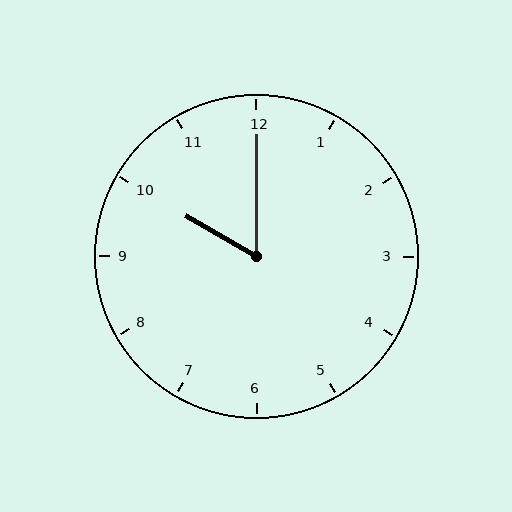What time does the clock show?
10:00.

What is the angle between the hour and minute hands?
Approximately 60 degrees.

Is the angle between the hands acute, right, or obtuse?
It is acute.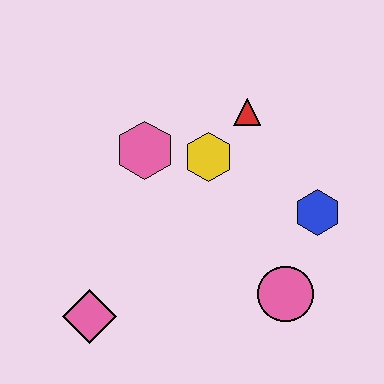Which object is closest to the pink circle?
The blue hexagon is closest to the pink circle.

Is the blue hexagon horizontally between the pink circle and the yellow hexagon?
No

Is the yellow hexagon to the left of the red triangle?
Yes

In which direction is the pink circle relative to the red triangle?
The pink circle is below the red triangle.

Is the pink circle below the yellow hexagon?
Yes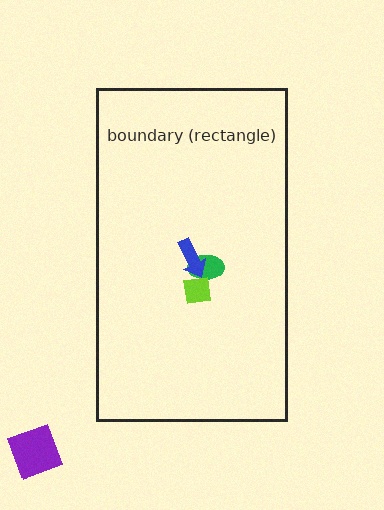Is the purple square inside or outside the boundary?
Outside.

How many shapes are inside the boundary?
3 inside, 1 outside.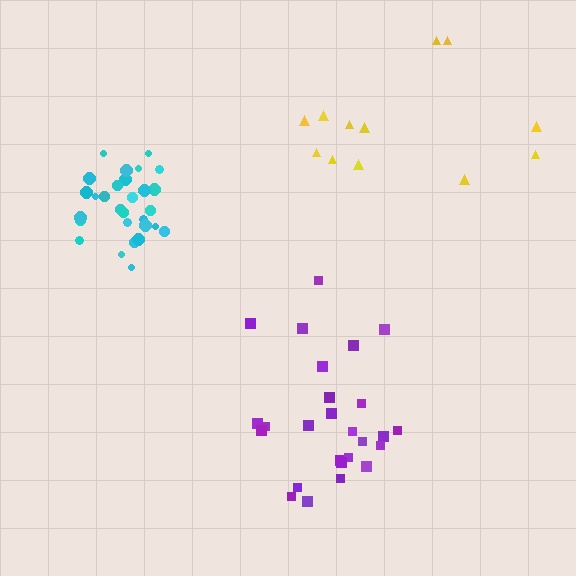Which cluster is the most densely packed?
Cyan.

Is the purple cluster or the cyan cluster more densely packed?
Cyan.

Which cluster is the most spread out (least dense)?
Yellow.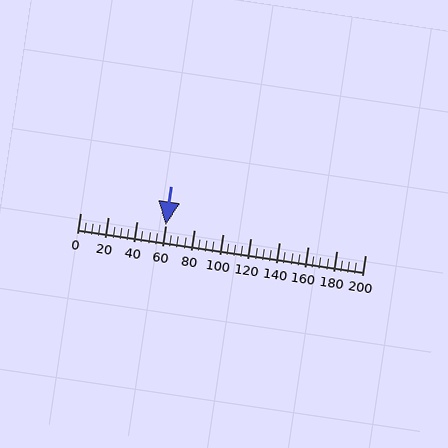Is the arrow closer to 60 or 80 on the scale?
The arrow is closer to 60.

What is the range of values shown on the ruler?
The ruler shows values from 0 to 200.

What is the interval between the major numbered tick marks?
The major tick marks are spaced 20 units apart.